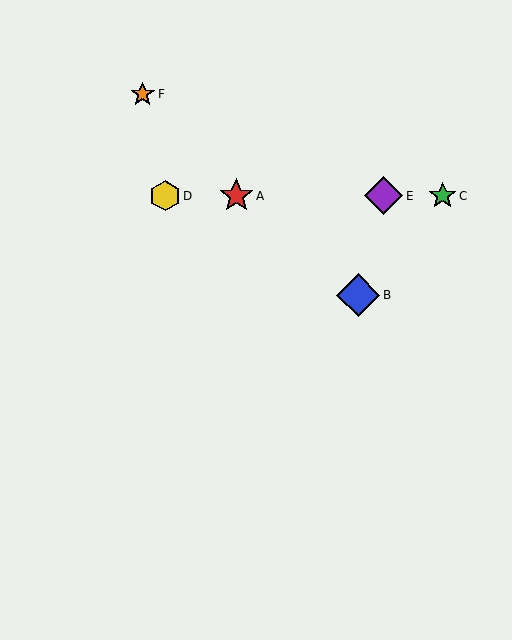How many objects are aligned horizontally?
4 objects (A, C, D, E) are aligned horizontally.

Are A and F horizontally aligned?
No, A is at y≈196 and F is at y≈94.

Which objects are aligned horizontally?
Objects A, C, D, E are aligned horizontally.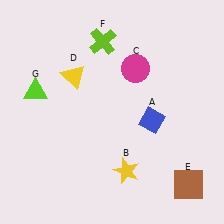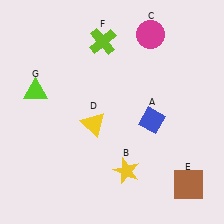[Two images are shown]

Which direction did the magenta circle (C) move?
The magenta circle (C) moved up.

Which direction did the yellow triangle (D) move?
The yellow triangle (D) moved down.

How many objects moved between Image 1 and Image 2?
2 objects moved between the two images.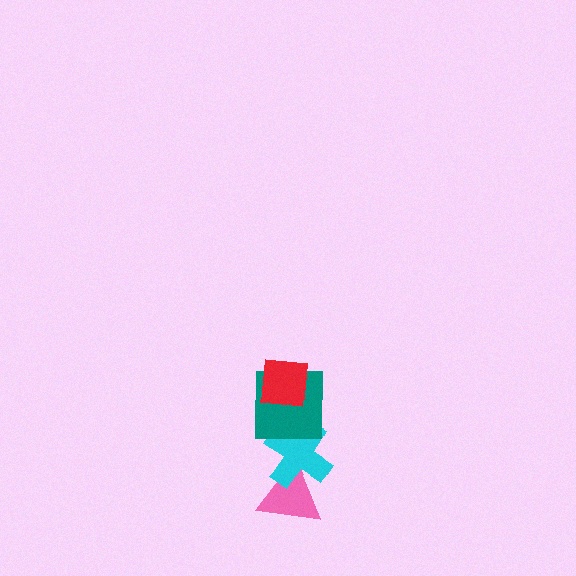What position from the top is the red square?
The red square is 1st from the top.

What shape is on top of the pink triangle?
The cyan cross is on top of the pink triangle.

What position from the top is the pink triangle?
The pink triangle is 4th from the top.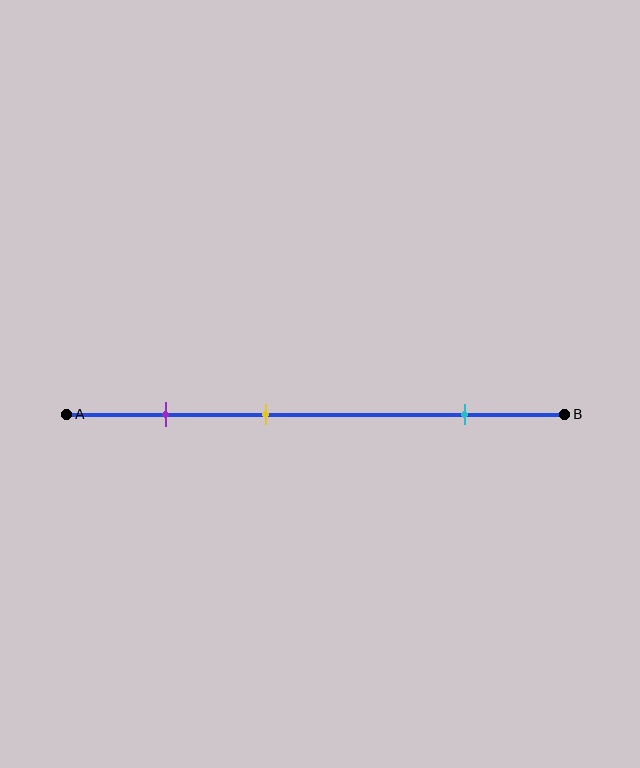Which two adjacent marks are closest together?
The purple and yellow marks are the closest adjacent pair.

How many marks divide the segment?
There are 3 marks dividing the segment.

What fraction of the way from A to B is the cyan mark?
The cyan mark is approximately 80% (0.8) of the way from A to B.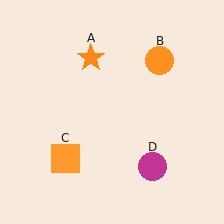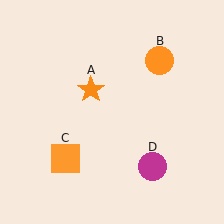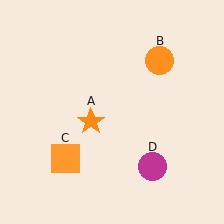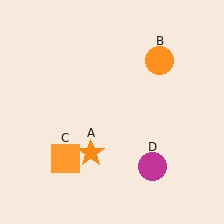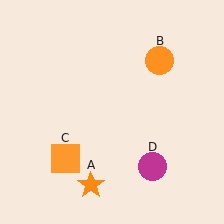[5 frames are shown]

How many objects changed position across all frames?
1 object changed position: orange star (object A).